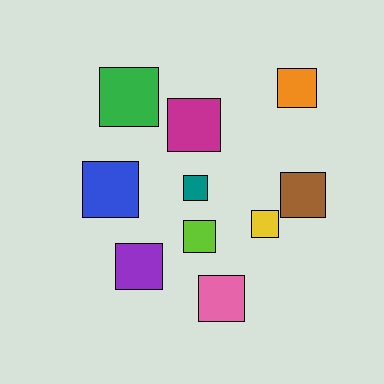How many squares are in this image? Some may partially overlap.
There are 10 squares.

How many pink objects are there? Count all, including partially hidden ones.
There is 1 pink object.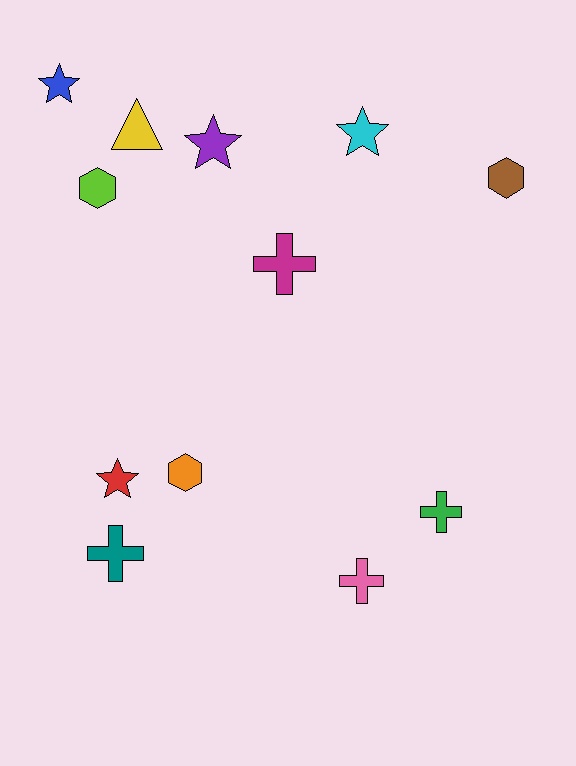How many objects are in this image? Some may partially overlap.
There are 12 objects.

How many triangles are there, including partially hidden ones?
There is 1 triangle.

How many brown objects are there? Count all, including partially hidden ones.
There is 1 brown object.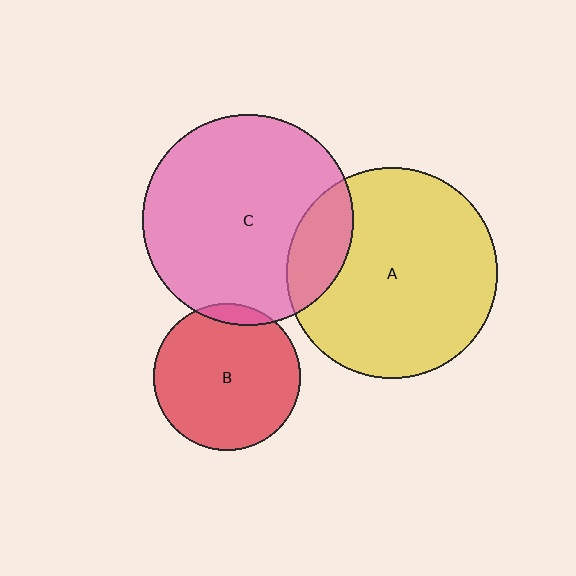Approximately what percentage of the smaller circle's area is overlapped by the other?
Approximately 5%.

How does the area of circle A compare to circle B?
Approximately 2.1 times.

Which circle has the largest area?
Circle A (yellow).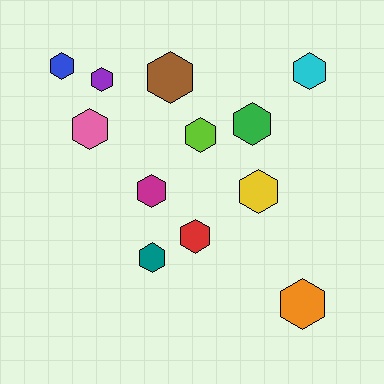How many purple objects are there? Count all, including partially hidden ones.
There is 1 purple object.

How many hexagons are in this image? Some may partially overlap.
There are 12 hexagons.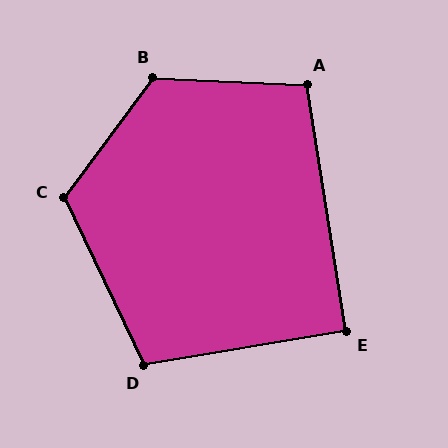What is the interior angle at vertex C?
Approximately 118 degrees (obtuse).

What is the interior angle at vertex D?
Approximately 106 degrees (obtuse).